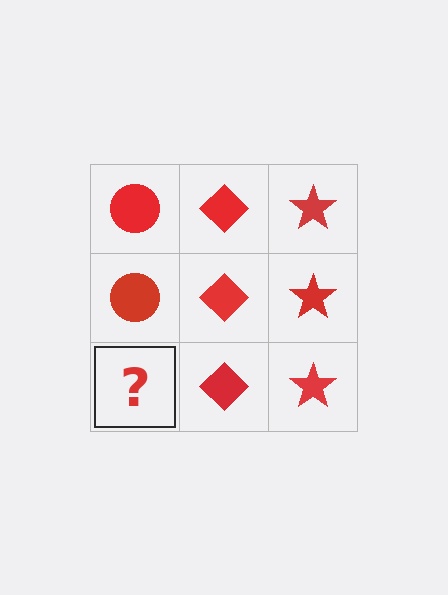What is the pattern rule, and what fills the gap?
The rule is that each column has a consistent shape. The gap should be filled with a red circle.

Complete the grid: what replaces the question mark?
The question mark should be replaced with a red circle.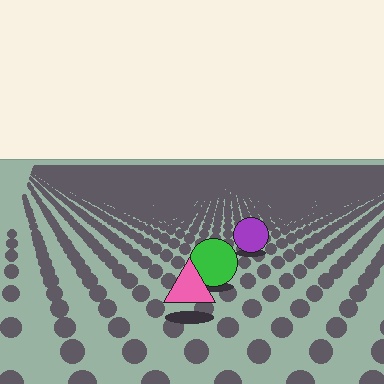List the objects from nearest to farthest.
From nearest to farthest: the pink triangle, the green circle, the purple circle.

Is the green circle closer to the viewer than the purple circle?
Yes. The green circle is closer — you can tell from the texture gradient: the ground texture is coarser near it.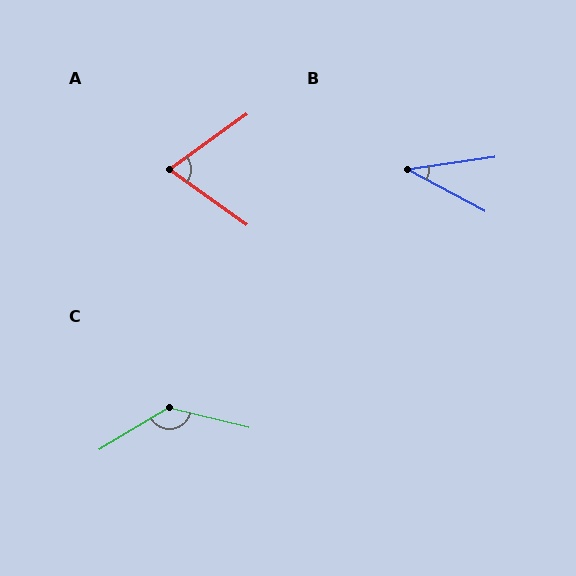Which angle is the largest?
C, at approximately 135 degrees.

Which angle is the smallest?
B, at approximately 36 degrees.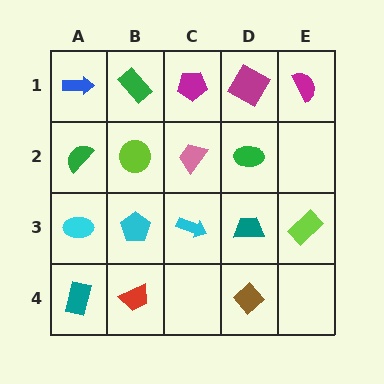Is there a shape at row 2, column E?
No, that cell is empty.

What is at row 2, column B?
A lime circle.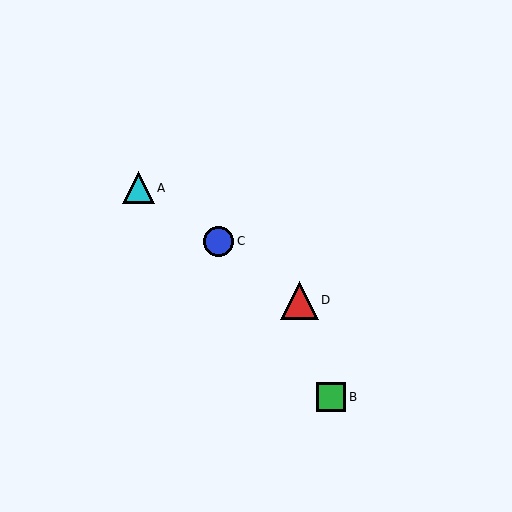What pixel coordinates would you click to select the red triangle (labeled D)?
Click at (299, 300) to select the red triangle D.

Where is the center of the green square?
The center of the green square is at (331, 397).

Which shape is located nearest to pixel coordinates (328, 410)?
The green square (labeled B) at (331, 397) is nearest to that location.